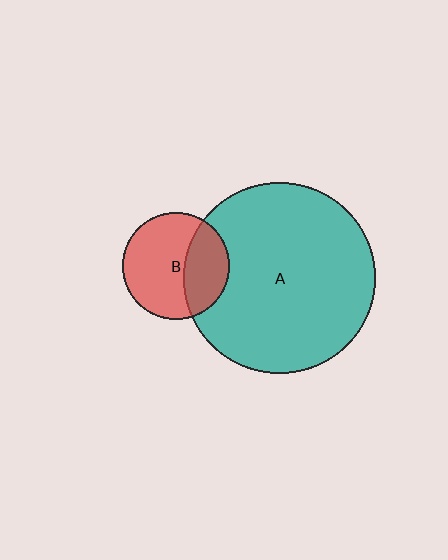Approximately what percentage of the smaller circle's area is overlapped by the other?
Approximately 35%.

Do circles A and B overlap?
Yes.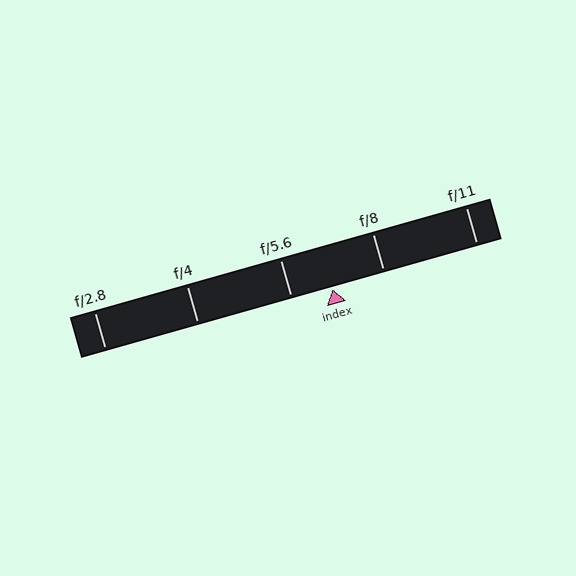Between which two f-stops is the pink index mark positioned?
The index mark is between f/5.6 and f/8.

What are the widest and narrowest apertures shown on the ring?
The widest aperture shown is f/2.8 and the narrowest is f/11.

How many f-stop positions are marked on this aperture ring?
There are 5 f-stop positions marked.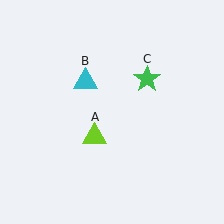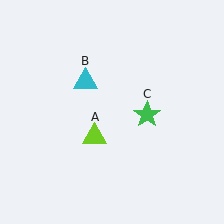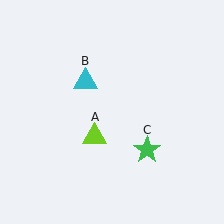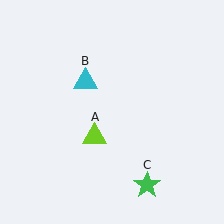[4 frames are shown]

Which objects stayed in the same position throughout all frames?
Lime triangle (object A) and cyan triangle (object B) remained stationary.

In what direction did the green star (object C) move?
The green star (object C) moved down.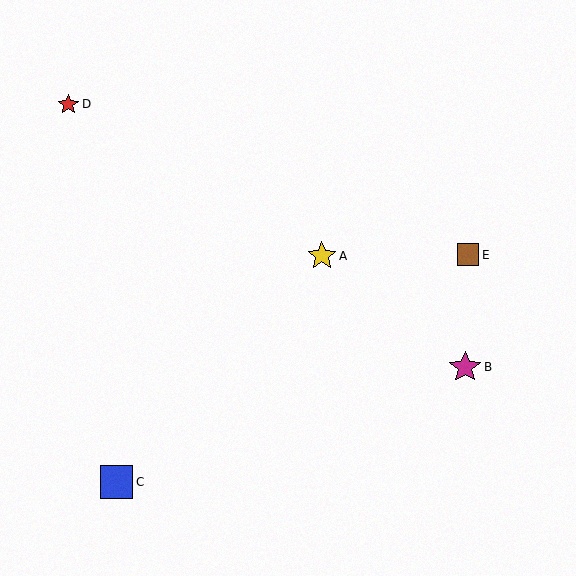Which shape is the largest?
The blue square (labeled C) is the largest.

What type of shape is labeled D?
Shape D is a red star.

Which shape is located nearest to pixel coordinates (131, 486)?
The blue square (labeled C) at (117, 482) is nearest to that location.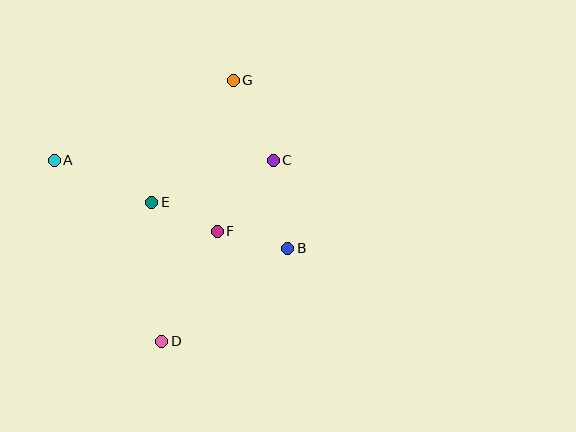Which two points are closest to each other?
Points E and F are closest to each other.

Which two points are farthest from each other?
Points D and G are farthest from each other.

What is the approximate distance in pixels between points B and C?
The distance between B and C is approximately 89 pixels.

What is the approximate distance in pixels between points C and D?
The distance between C and D is approximately 213 pixels.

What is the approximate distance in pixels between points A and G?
The distance between A and G is approximately 196 pixels.